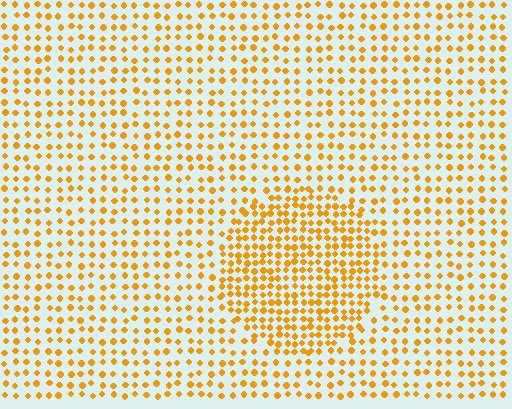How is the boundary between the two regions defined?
The boundary is defined by a change in element density (approximately 1.8x ratio). All elements are the same color, size, and shape.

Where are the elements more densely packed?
The elements are more densely packed inside the circle boundary.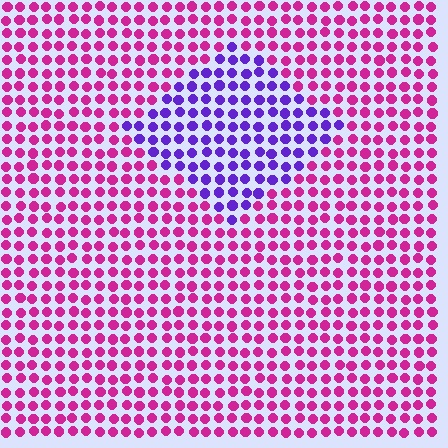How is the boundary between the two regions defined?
The boundary is defined purely by a slight shift in hue (about 58 degrees). Spacing, size, and orientation are identical on both sides.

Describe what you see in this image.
The image is filled with small magenta elements in a uniform arrangement. A diamond-shaped region is visible where the elements are tinted to a slightly different hue, forming a subtle color boundary.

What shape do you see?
I see a diamond.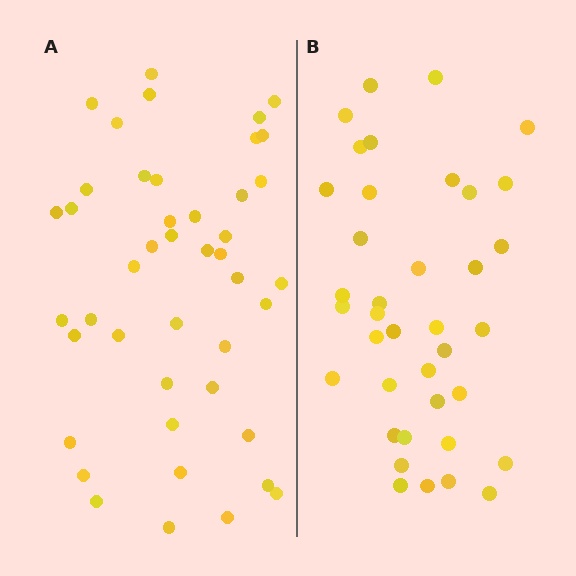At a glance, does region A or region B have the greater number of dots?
Region A (the left region) has more dots.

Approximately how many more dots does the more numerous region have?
Region A has about 6 more dots than region B.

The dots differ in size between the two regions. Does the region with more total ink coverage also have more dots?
No. Region B has more total ink coverage because its dots are larger, but region A actually contains more individual dots. Total area can be misleading — the number of items is what matters here.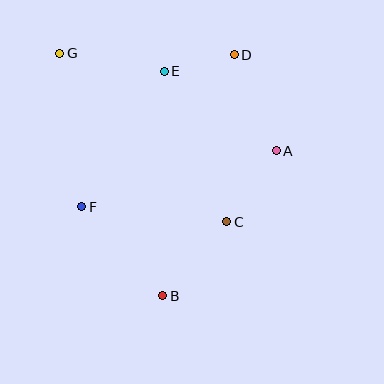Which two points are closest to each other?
Points D and E are closest to each other.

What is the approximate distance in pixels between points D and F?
The distance between D and F is approximately 216 pixels.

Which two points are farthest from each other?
Points B and G are farthest from each other.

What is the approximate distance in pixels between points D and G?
The distance between D and G is approximately 175 pixels.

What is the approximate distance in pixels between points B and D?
The distance between B and D is approximately 251 pixels.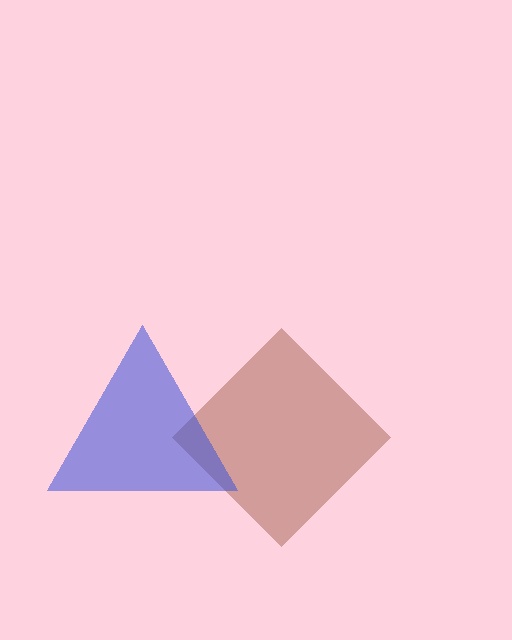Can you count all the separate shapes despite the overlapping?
Yes, there are 2 separate shapes.